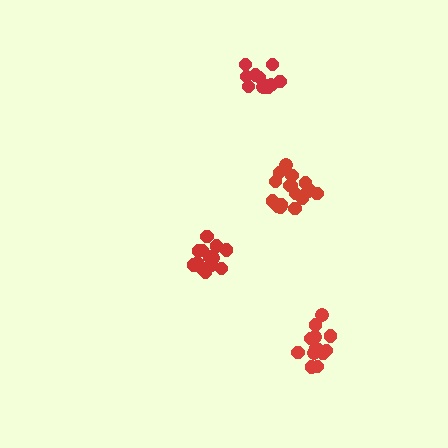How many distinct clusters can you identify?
There are 4 distinct clusters.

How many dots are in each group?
Group 1: 12 dots, Group 2: 13 dots, Group 3: 17 dots, Group 4: 17 dots (59 total).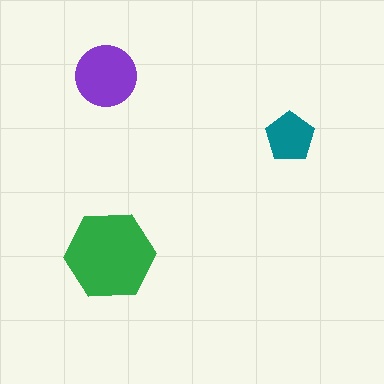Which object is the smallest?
The teal pentagon.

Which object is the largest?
The green hexagon.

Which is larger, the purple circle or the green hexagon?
The green hexagon.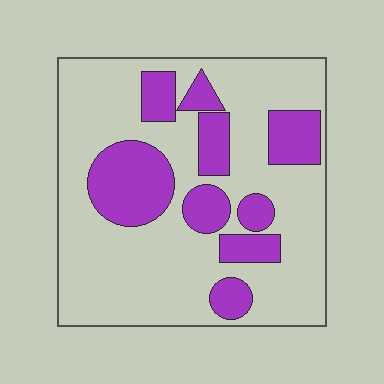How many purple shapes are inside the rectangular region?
9.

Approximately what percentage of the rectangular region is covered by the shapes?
Approximately 30%.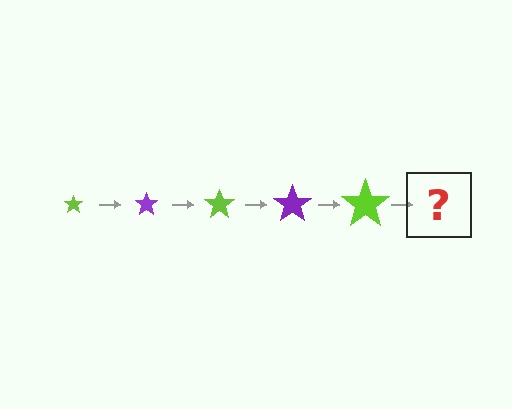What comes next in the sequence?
The next element should be a purple star, larger than the previous one.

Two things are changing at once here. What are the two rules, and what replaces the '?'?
The two rules are that the star grows larger each step and the color cycles through lime and purple. The '?' should be a purple star, larger than the previous one.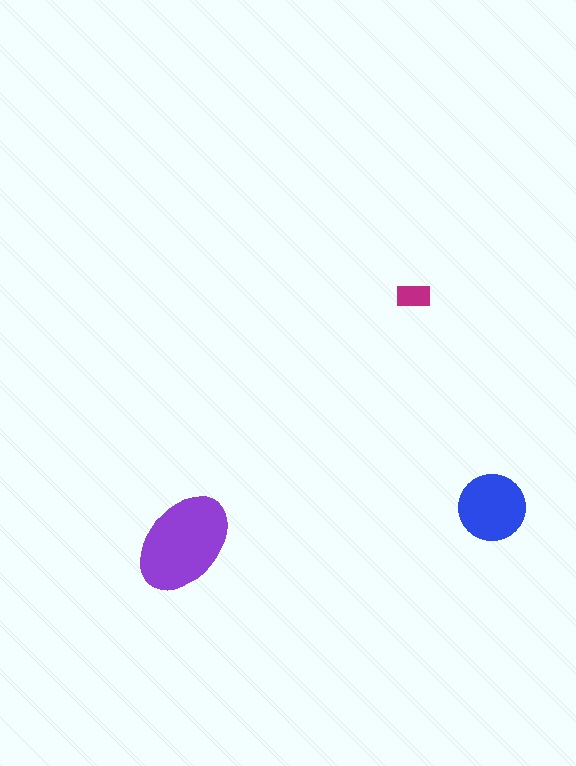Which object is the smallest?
The magenta rectangle.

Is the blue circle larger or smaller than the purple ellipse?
Smaller.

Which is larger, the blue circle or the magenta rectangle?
The blue circle.